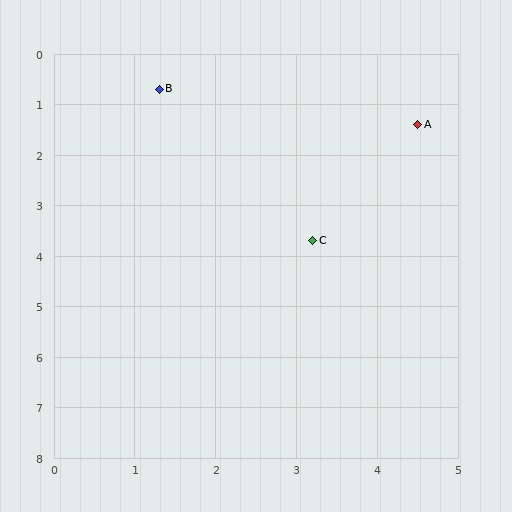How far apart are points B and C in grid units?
Points B and C are about 3.6 grid units apart.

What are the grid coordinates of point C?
Point C is at approximately (3.2, 3.7).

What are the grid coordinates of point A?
Point A is at approximately (4.5, 1.4).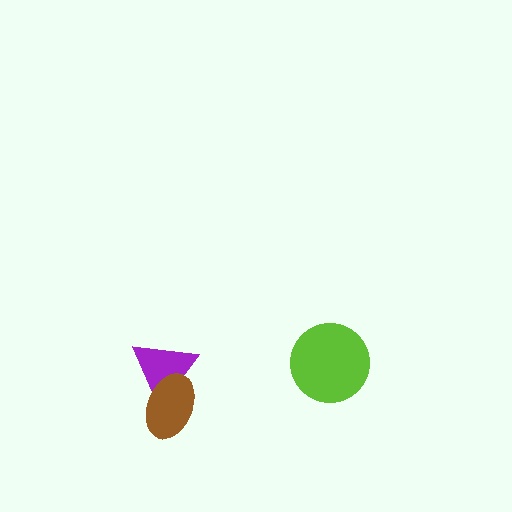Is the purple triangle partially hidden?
Yes, it is partially covered by another shape.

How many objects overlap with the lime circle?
0 objects overlap with the lime circle.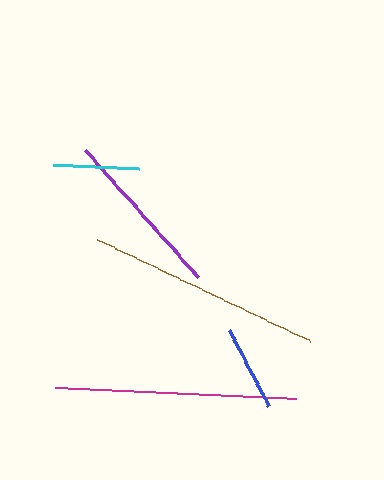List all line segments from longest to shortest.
From longest to shortest: magenta, brown, purple, blue, cyan.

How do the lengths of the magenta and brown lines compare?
The magenta and brown lines are approximately the same length.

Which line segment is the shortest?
The cyan line is the shortest at approximately 85 pixels.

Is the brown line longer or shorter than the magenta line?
The magenta line is longer than the brown line.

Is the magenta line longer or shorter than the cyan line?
The magenta line is longer than the cyan line.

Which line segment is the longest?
The magenta line is the longest at approximately 242 pixels.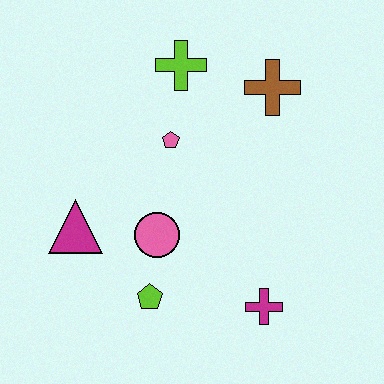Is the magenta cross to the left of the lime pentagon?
No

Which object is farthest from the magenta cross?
The lime cross is farthest from the magenta cross.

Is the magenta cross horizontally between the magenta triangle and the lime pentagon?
No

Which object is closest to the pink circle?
The lime pentagon is closest to the pink circle.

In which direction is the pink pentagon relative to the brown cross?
The pink pentagon is to the left of the brown cross.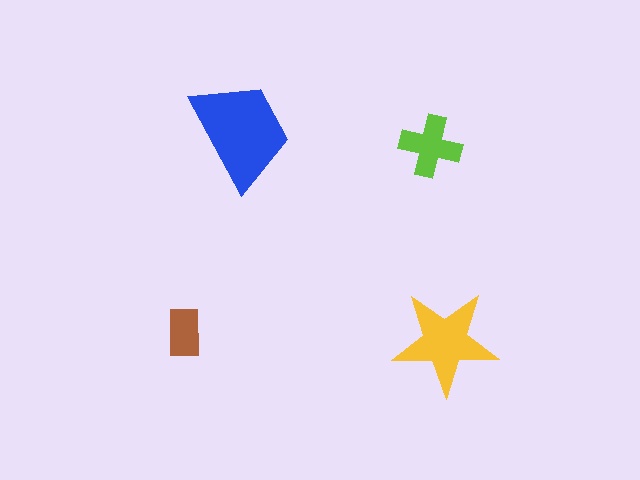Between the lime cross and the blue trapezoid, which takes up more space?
The blue trapezoid.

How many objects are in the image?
There are 4 objects in the image.